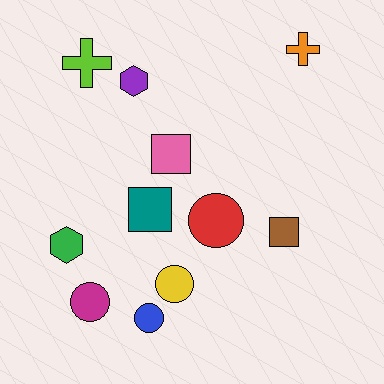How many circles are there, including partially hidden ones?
There are 4 circles.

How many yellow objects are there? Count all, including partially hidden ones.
There is 1 yellow object.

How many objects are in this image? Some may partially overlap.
There are 11 objects.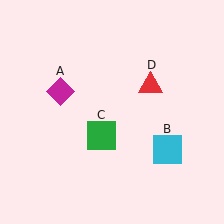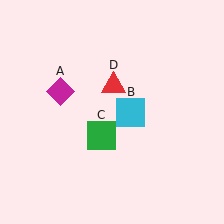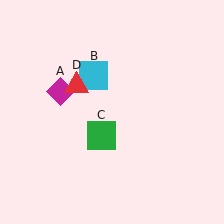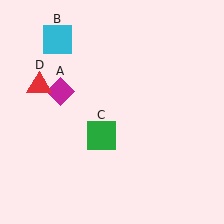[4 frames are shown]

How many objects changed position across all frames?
2 objects changed position: cyan square (object B), red triangle (object D).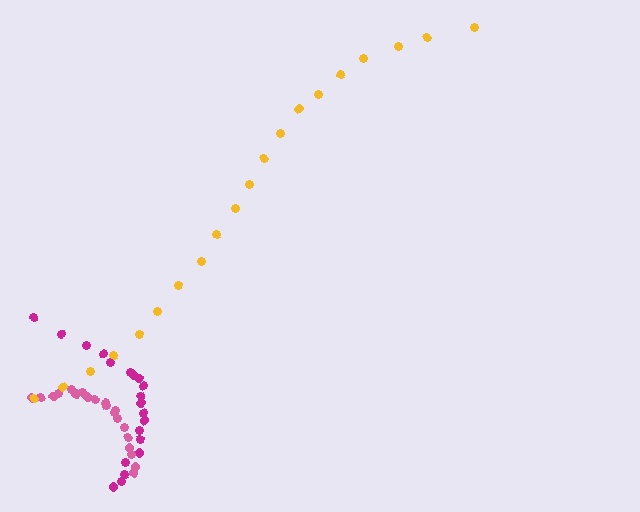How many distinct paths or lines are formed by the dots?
There are 3 distinct paths.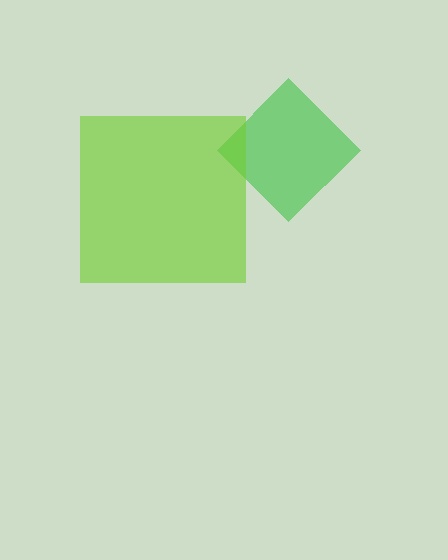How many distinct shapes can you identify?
There are 2 distinct shapes: a green diamond, a lime square.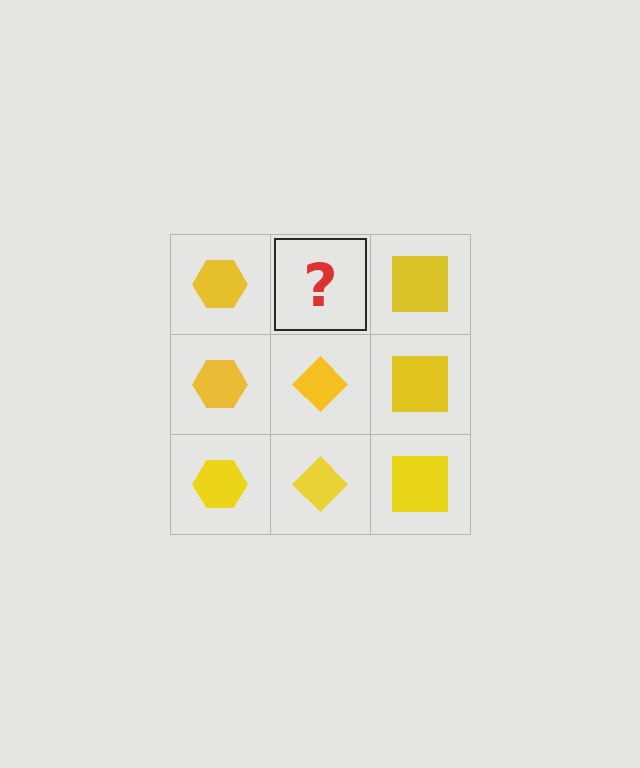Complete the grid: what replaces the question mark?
The question mark should be replaced with a yellow diamond.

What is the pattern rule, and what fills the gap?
The rule is that each column has a consistent shape. The gap should be filled with a yellow diamond.